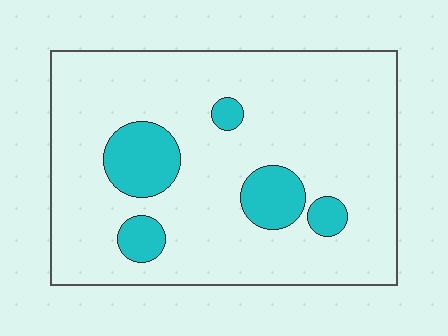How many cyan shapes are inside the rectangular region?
5.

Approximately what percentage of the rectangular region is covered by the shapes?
Approximately 15%.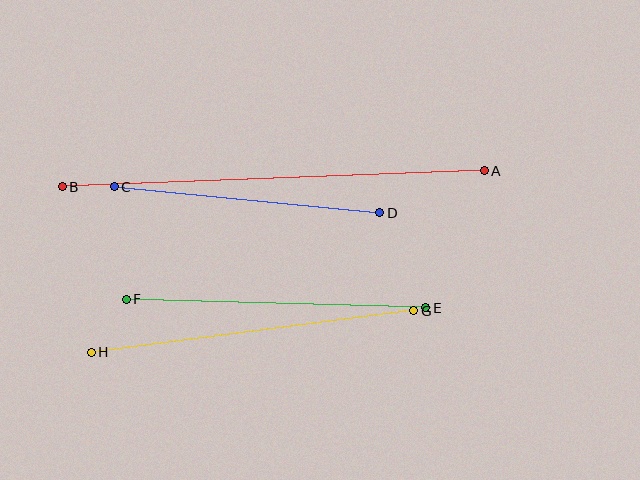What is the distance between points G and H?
The distance is approximately 325 pixels.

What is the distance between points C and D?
The distance is approximately 267 pixels.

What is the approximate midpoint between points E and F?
The midpoint is at approximately (276, 304) pixels.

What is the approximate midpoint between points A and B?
The midpoint is at approximately (273, 179) pixels.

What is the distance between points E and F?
The distance is approximately 300 pixels.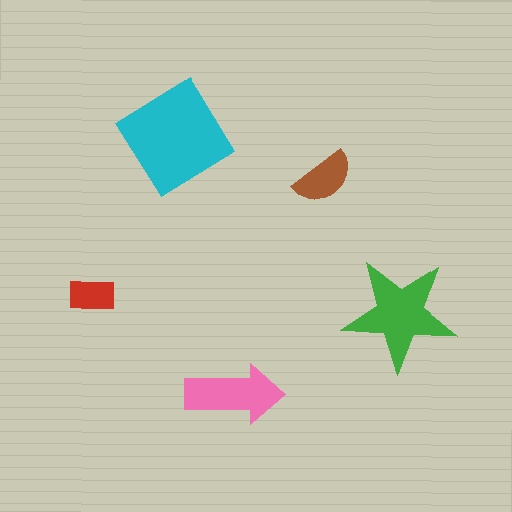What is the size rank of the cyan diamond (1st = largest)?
1st.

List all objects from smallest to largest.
The red rectangle, the brown semicircle, the pink arrow, the green star, the cyan diamond.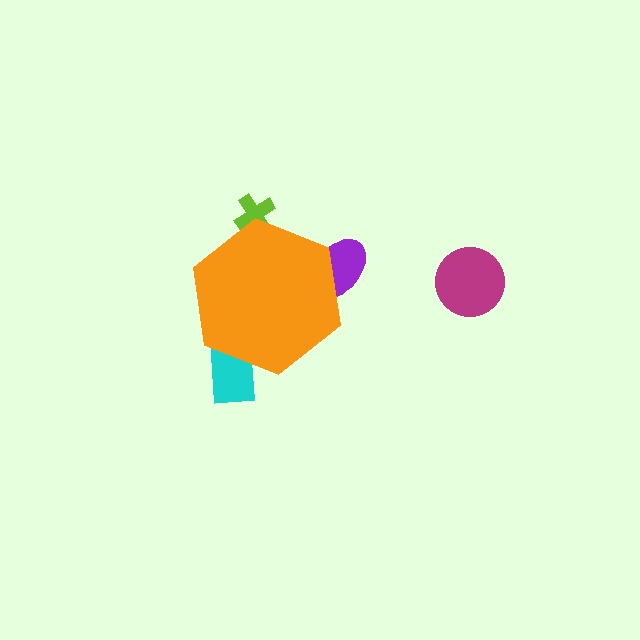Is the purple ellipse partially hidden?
Yes, the purple ellipse is partially hidden behind the orange hexagon.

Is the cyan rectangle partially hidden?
Yes, the cyan rectangle is partially hidden behind the orange hexagon.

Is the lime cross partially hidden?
Yes, the lime cross is partially hidden behind the orange hexagon.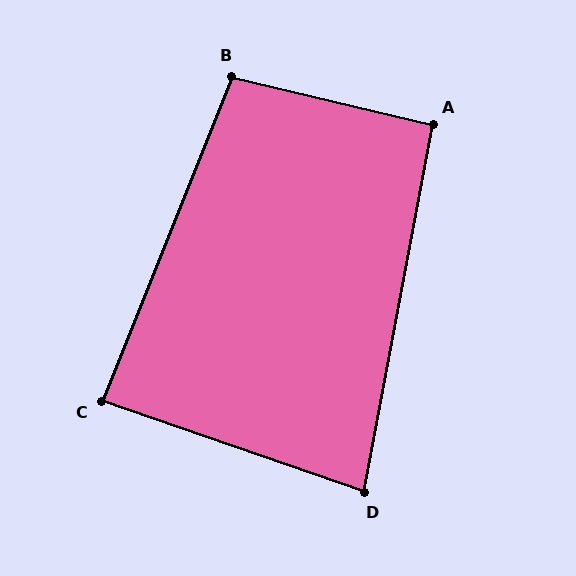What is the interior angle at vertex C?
Approximately 87 degrees (approximately right).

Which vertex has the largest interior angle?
B, at approximately 99 degrees.